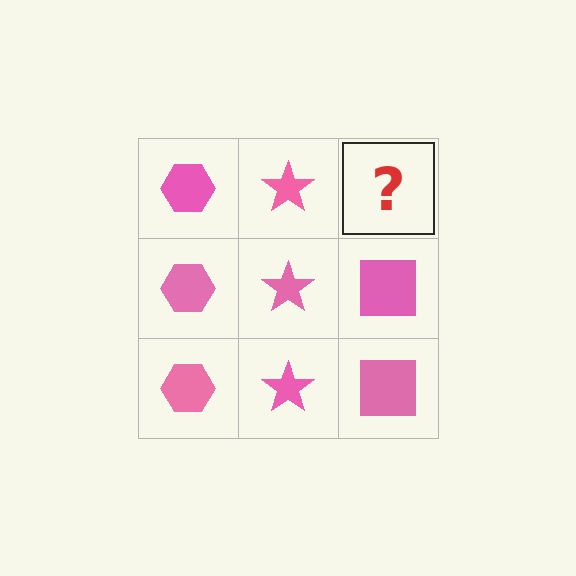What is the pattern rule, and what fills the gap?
The rule is that each column has a consistent shape. The gap should be filled with a pink square.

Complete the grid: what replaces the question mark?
The question mark should be replaced with a pink square.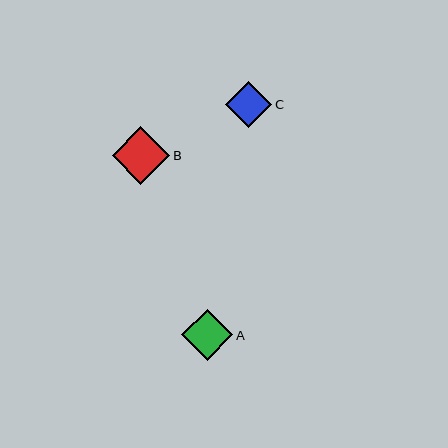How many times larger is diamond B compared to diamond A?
Diamond B is approximately 1.1 times the size of diamond A.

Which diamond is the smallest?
Diamond C is the smallest with a size of approximately 46 pixels.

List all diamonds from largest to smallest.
From largest to smallest: B, A, C.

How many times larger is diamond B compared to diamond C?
Diamond B is approximately 1.3 times the size of diamond C.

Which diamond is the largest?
Diamond B is the largest with a size of approximately 57 pixels.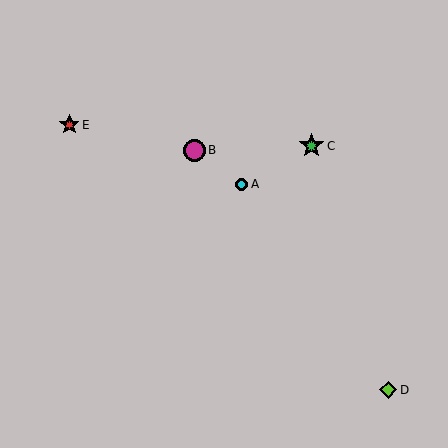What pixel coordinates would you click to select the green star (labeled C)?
Click at (311, 146) to select the green star C.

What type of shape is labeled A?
Shape A is a cyan circle.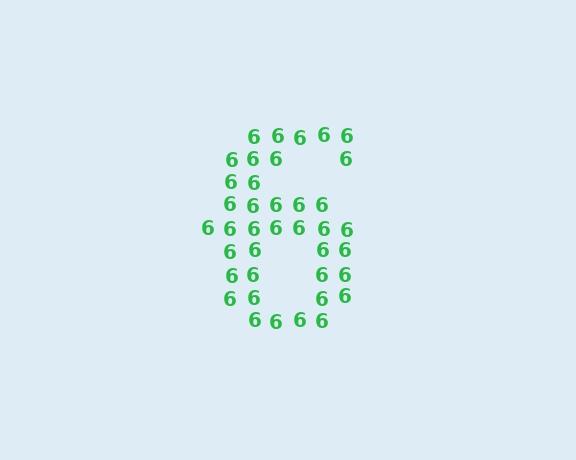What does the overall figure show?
The overall figure shows the digit 6.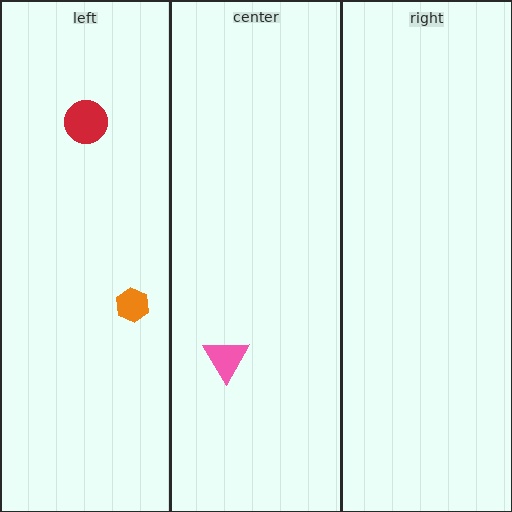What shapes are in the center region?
The pink triangle.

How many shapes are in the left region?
2.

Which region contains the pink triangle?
The center region.